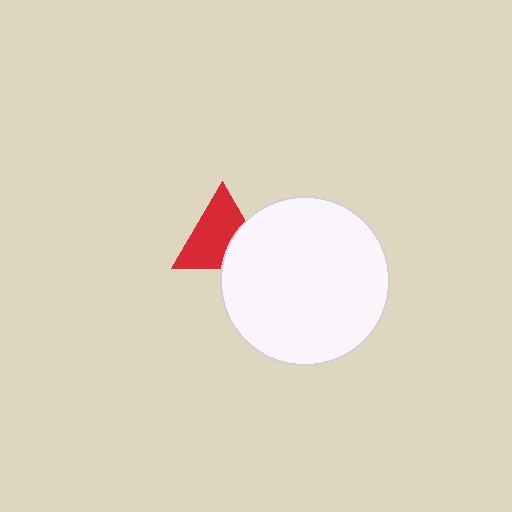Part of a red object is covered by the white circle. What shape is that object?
It is a triangle.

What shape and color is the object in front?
The object in front is a white circle.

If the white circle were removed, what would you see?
You would see the complete red triangle.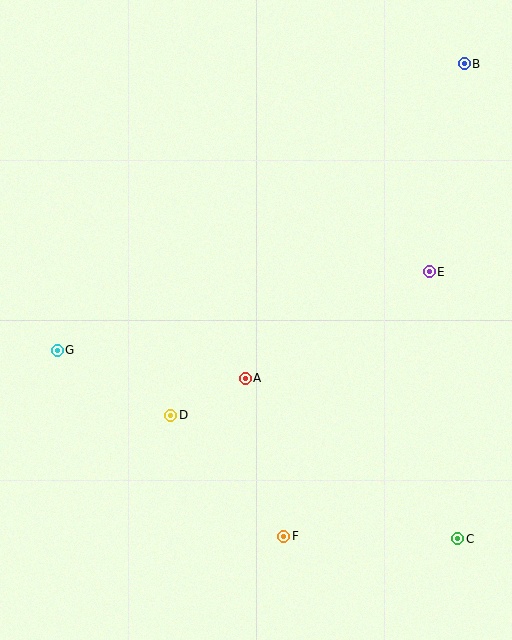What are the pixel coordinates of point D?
Point D is at (171, 415).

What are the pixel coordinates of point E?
Point E is at (429, 272).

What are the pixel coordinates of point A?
Point A is at (245, 378).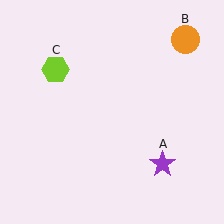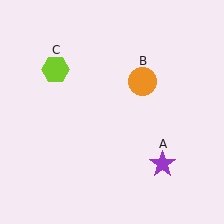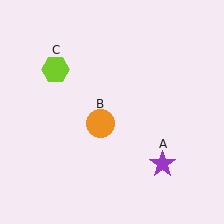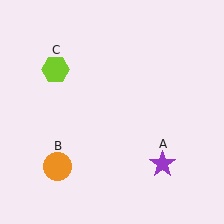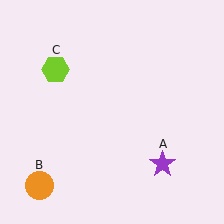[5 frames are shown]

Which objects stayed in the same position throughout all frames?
Purple star (object A) and lime hexagon (object C) remained stationary.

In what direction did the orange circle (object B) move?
The orange circle (object B) moved down and to the left.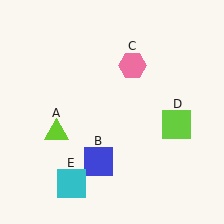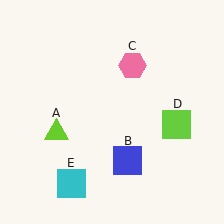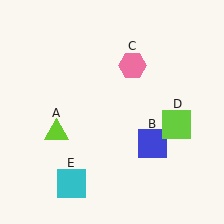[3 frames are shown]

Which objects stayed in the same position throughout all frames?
Lime triangle (object A) and pink hexagon (object C) and lime square (object D) and cyan square (object E) remained stationary.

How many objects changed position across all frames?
1 object changed position: blue square (object B).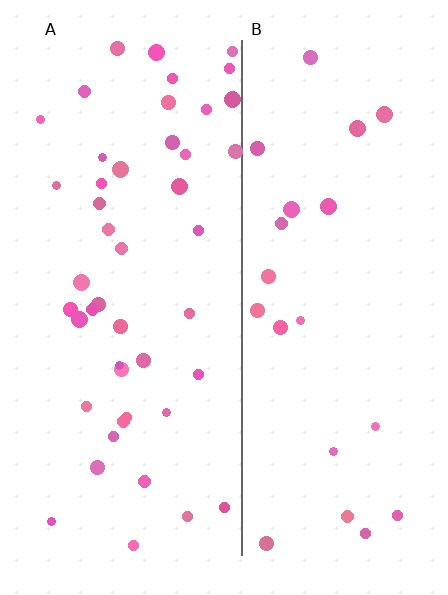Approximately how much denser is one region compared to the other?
Approximately 2.1× — region A over region B.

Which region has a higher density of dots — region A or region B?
A (the left).